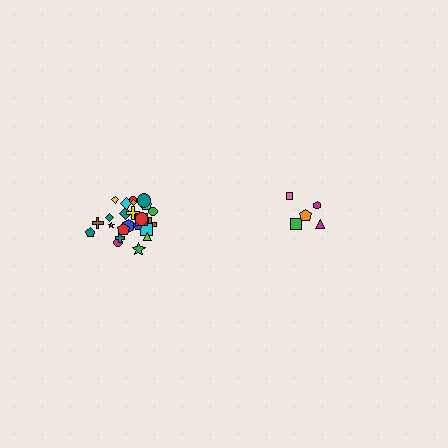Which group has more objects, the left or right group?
The left group.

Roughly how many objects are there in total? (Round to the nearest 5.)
Roughly 30 objects in total.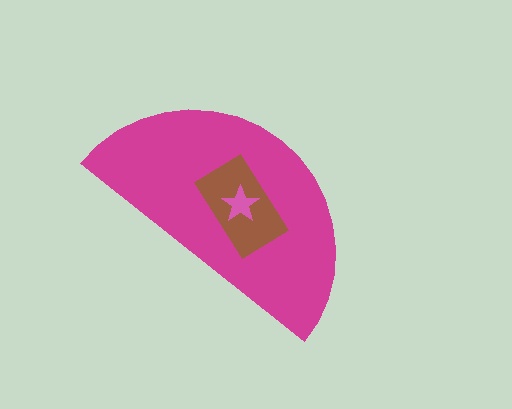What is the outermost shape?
The magenta semicircle.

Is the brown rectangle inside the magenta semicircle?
Yes.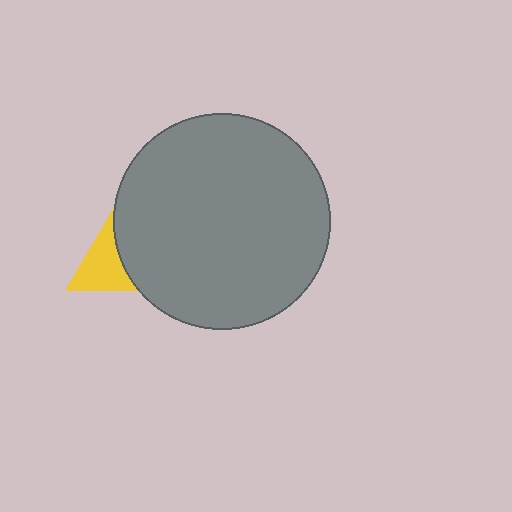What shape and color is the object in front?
The object in front is a gray circle.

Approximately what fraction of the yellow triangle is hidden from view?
Roughly 55% of the yellow triangle is hidden behind the gray circle.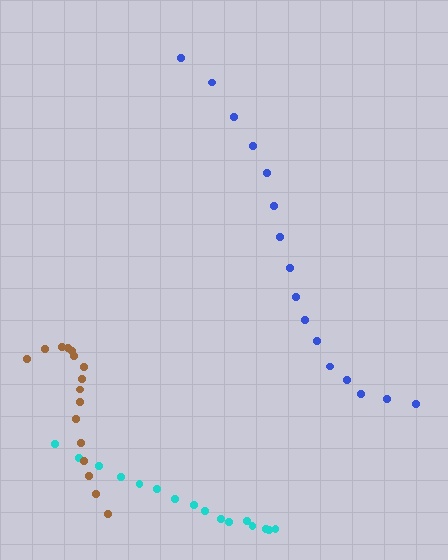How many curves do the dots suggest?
There are 3 distinct paths.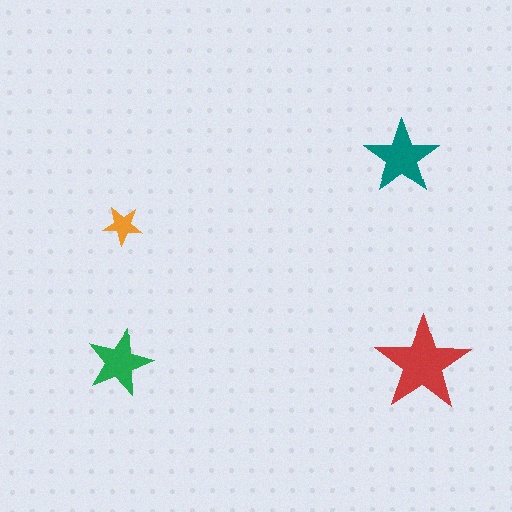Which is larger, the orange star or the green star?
The green one.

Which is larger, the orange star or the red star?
The red one.